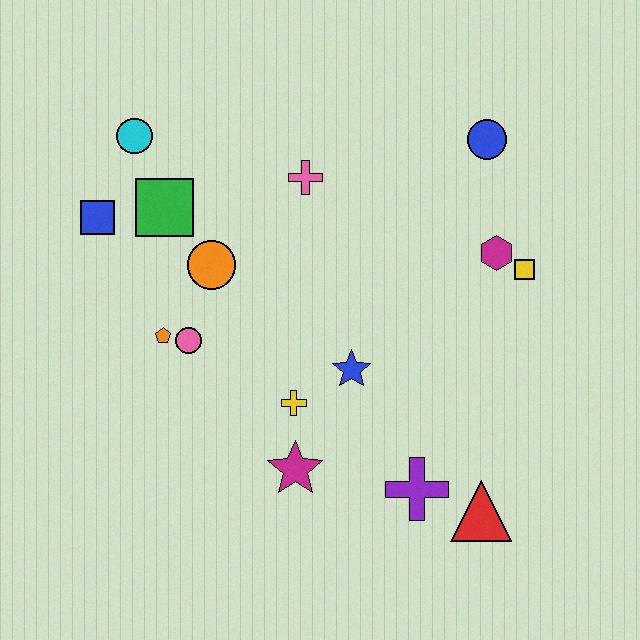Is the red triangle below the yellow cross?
Yes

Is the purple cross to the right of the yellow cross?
Yes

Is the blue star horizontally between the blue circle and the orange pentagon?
Yes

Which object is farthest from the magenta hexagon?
The blue square is farthest from the magenta hexagon.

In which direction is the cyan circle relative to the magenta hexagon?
The cyan circle is to the left of the magenta hexagon.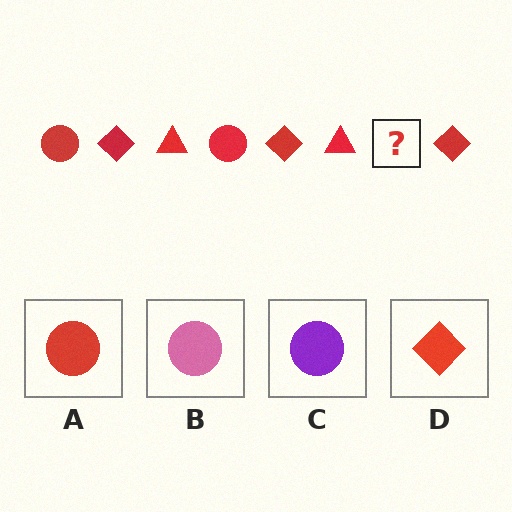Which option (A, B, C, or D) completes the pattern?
A.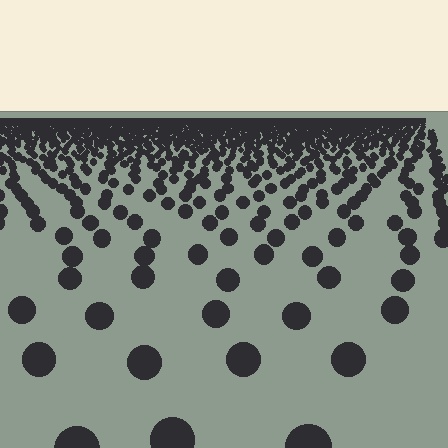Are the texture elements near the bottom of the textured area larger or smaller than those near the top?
Larger. Near the bottom, elements are closer to the viewer and appear at a bigger on-screen size.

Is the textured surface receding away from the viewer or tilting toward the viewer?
The surface is receding away from the viewer. Texture elements get smaller and denser toward the top.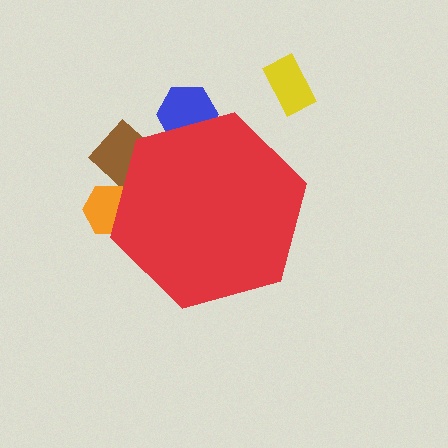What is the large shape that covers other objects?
A red hexagon.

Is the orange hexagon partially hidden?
Yes, the orange hexagon is partially hidden behind the red hexagon.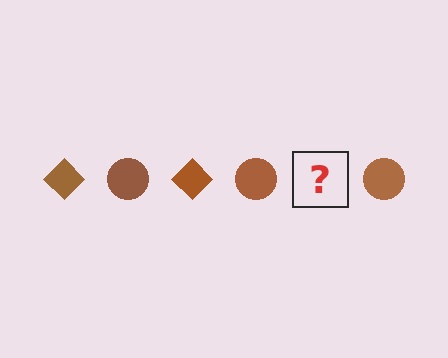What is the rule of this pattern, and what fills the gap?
The rule is that the pattern cycles through diamond, circle shapes in brown. The gap should be filled with a brown diamond.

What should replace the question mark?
The question mark should be replaced with a brown diamond.